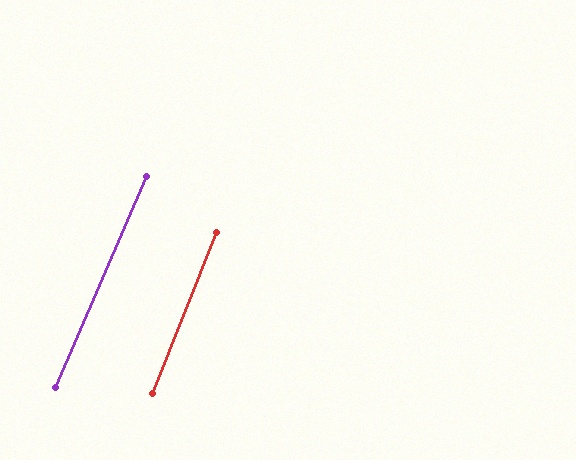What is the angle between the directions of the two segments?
Approximately 1 degree.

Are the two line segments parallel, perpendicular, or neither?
Parallel — their directions differ by only 1.4°.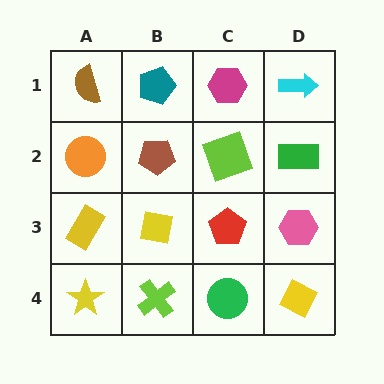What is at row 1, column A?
A brown semicircle.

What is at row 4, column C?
A green circle.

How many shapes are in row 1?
4 shapes.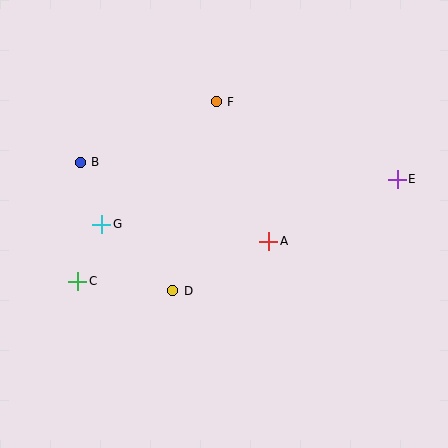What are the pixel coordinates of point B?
Point B is at (80, 162).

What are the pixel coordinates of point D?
Point D is at (173, 291).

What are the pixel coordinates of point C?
Point C is at (78, 281).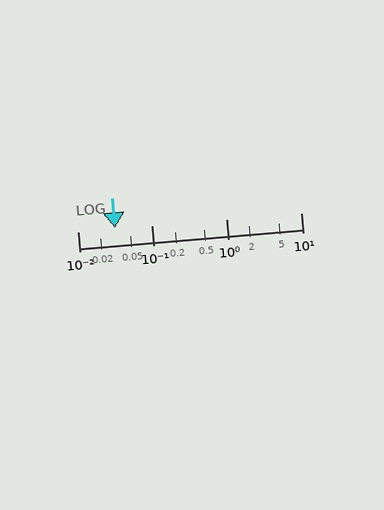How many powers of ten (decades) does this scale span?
The scale spans 3 decades, from 0.01 to 10.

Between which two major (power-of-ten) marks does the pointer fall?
The pointer is between 0.01 and 0.1.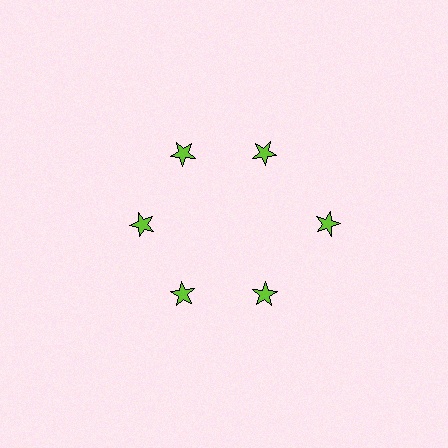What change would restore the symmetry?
The symmetry would be restored by moving it inward, back onto the ring so that all 6 stars sit at equal angles and equal distance from the center.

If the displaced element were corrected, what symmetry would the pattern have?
It would have 6-fold rotational symmetry — the pattern would map onto itself every 60 degrees.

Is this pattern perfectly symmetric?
No. The 6 lime stars are arranged in a ring, but one element near the 3 o'clock position is pushed outward from the center, breaking the 6-fold rotational symmetry.